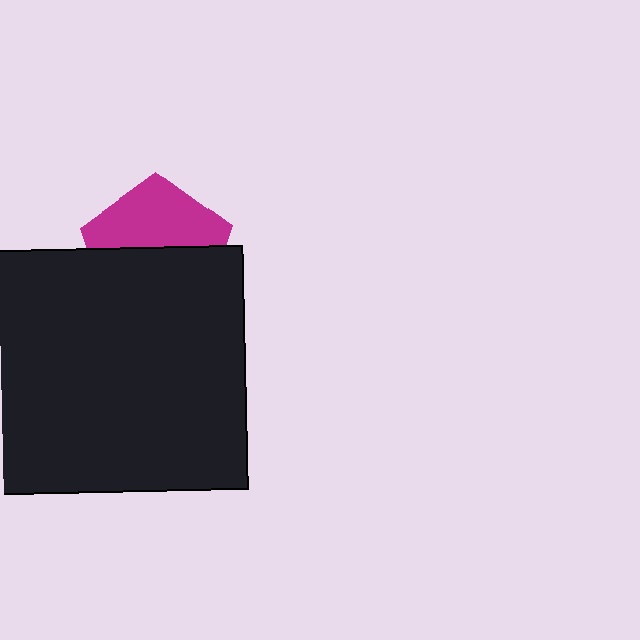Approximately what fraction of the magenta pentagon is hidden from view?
Roughly 53% of the magenta pentagon is hidden behind the black rectangle.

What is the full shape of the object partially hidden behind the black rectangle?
The partially hidden object is a magenta pentagon.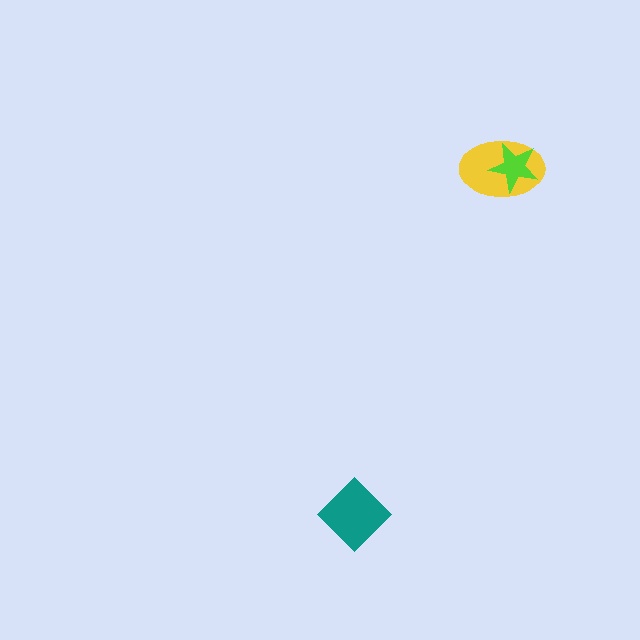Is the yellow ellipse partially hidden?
Yes, it is partially covered by another shape.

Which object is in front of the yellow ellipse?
The lime star is in front of the yellow ellipse.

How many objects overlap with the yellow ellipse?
1 object overlaps with the yellow ellipse.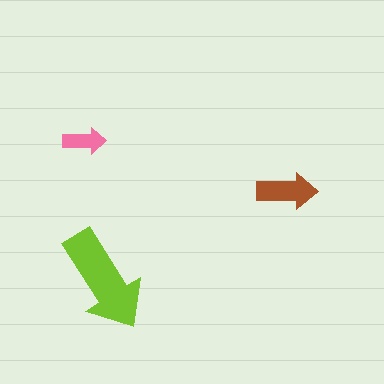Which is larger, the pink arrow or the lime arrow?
The lime one.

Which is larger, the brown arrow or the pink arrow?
The brown one.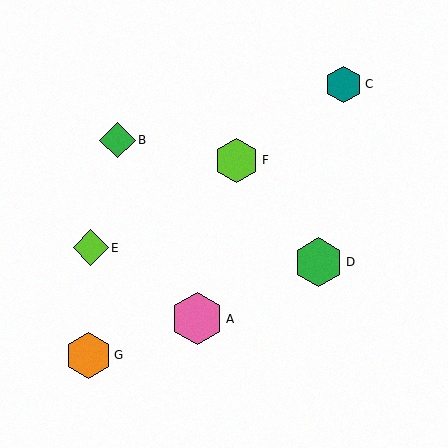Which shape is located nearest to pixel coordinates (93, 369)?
The orange hexagon (labeled G) at (88, 356) is nearest to that location.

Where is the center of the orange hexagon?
The center of the orange hexagon is at (88, 356).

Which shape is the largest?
The pink hexagon (labeled A) is the largest.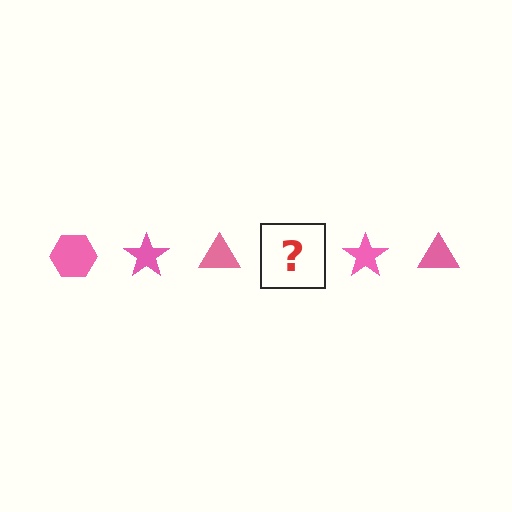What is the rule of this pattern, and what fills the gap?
The rule is that the pattern cycles through hexagon, star, triangle shapes in pink. The gap should be filled with a pink hexagon.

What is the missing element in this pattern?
The missing element is a pink hexagon.